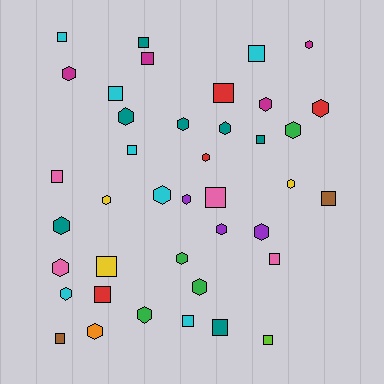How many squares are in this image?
There are 18 squares.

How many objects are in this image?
There are 40 objects.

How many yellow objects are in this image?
There are 3 yellow objects.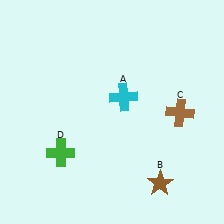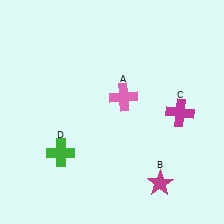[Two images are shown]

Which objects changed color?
A changed from cyan to pink. B changed from brown to magenta. C changed from brown to magenta.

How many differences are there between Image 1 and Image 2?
There are 3 differences between the two images.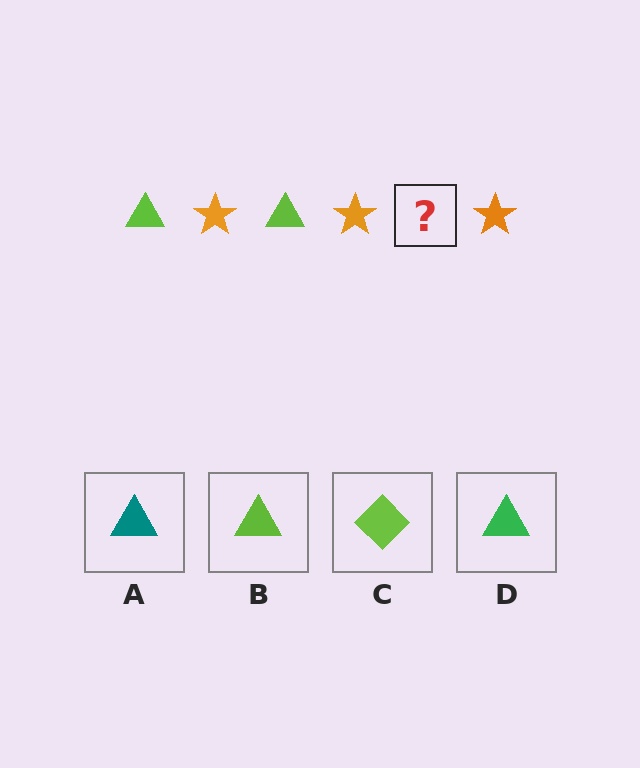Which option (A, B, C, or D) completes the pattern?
B.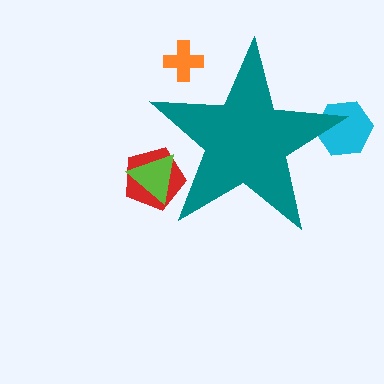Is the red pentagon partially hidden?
Yes, the red pentagon is partially hidden behind the teal star.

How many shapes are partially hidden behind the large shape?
4 shapes are partially hidden.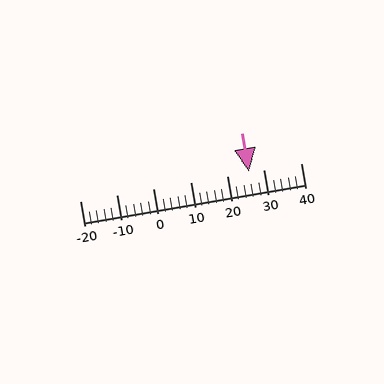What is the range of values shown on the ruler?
The ruler shows values from -20 to 40.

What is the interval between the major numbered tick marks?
The major tick marks are spaced 10 units apart.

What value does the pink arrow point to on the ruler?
The pink arrow points to approximately 26.